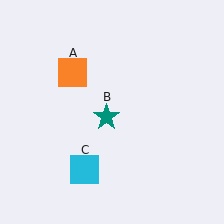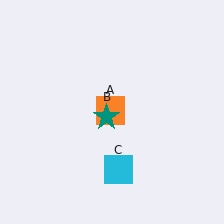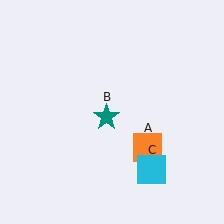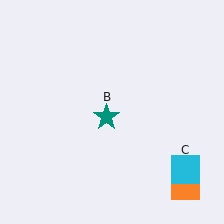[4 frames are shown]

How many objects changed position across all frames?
2 objects changed position: orange square (object A), cyan square (object C).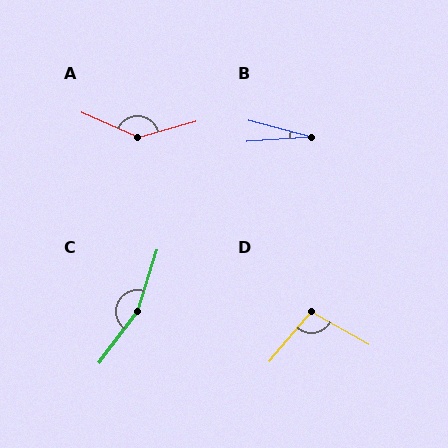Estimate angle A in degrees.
Approximately 141 degrees.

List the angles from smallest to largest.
B (19°), D (101°), A (141°), C (161°).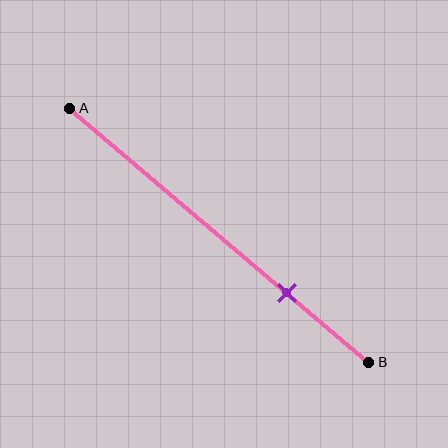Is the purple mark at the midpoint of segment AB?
No, the mark is at about 75% from A, not at the 50% midpoint.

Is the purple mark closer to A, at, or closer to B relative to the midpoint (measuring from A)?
The purple mark is closer to point B than the midpoint of segment AB.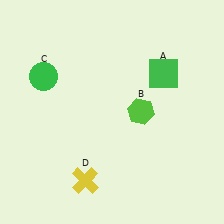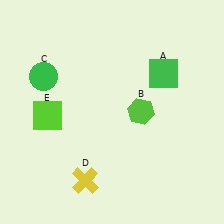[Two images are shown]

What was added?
A lime square (E) was added in Image 2.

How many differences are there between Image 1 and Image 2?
There is 1 difference between the two images.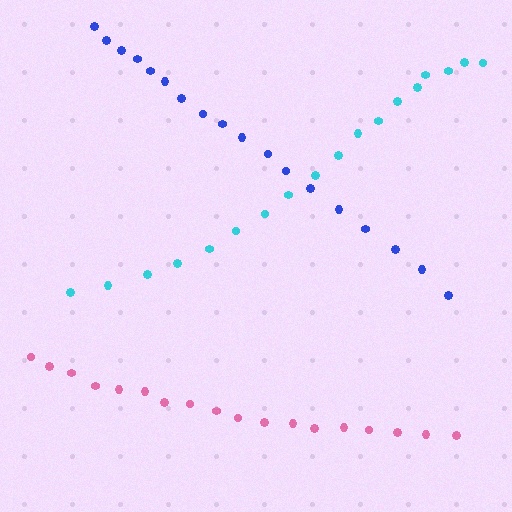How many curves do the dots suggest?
There are 3 distinct paths.